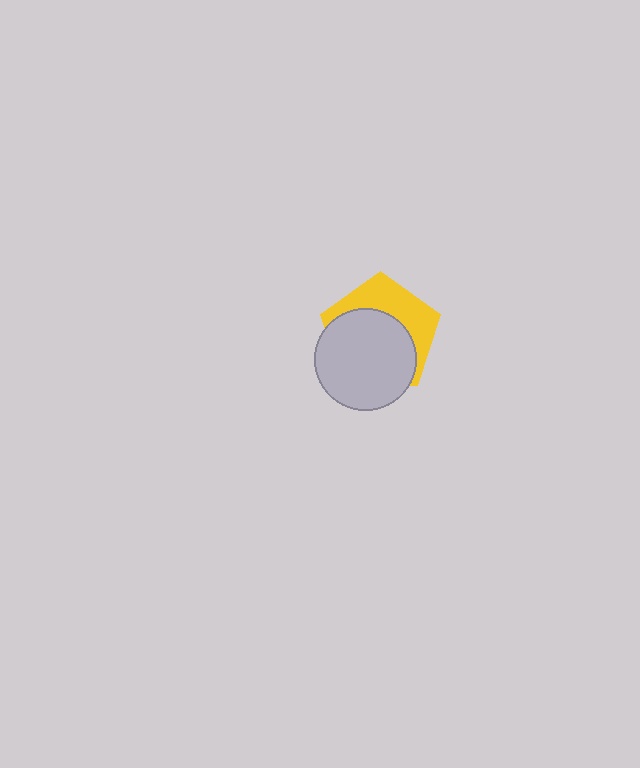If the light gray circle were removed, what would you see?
You would see the complete yellow pentagon.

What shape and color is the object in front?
The object in front is a light gray circle.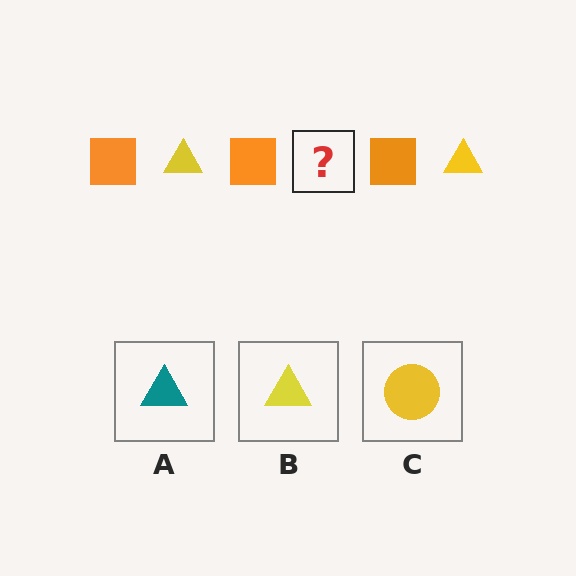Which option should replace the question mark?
Option B.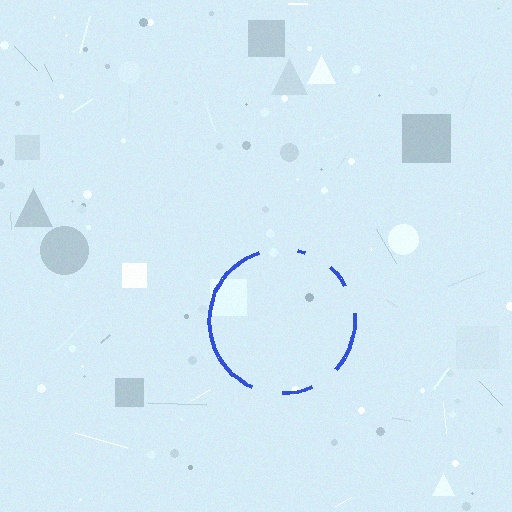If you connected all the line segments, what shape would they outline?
They would outline a circle.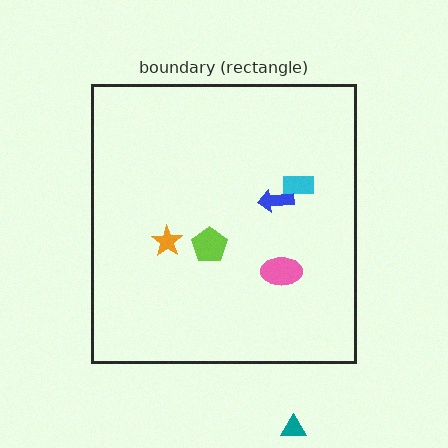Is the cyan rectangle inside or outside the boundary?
Inside.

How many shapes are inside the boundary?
5 inside, 1 outside.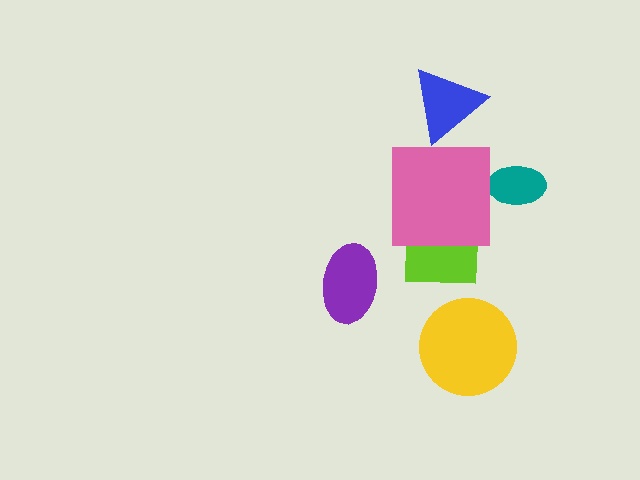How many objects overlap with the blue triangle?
0 objects overlap with the blue triangle.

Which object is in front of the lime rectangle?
The pink square is in front of the lime rectangle.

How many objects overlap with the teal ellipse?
0 objects overlap with the teal ellipse.